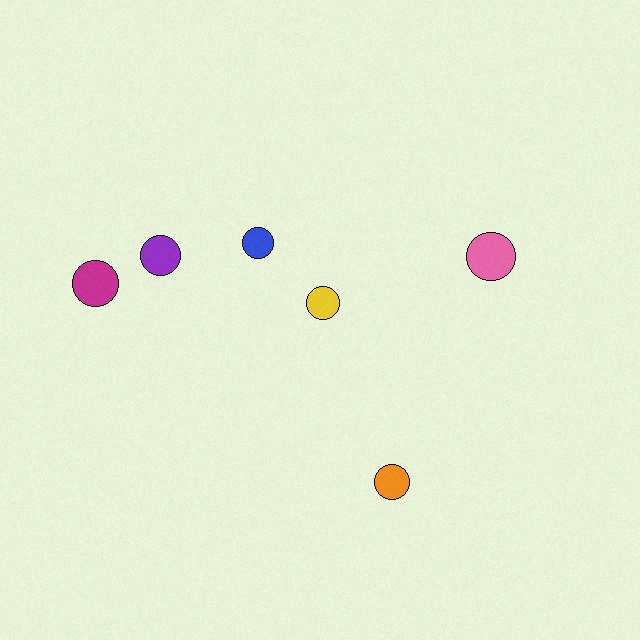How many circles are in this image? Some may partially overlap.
There are 6 circles.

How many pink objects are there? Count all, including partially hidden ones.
There is 1 pink object.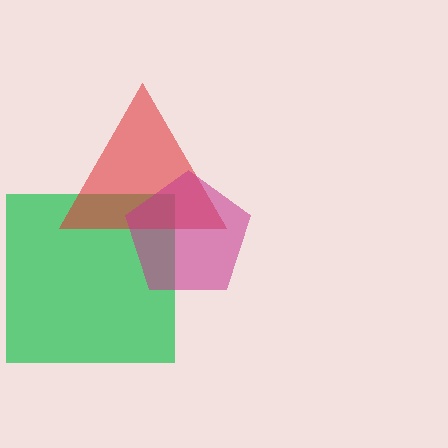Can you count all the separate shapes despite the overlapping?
Yes, there are 3 separate shapes.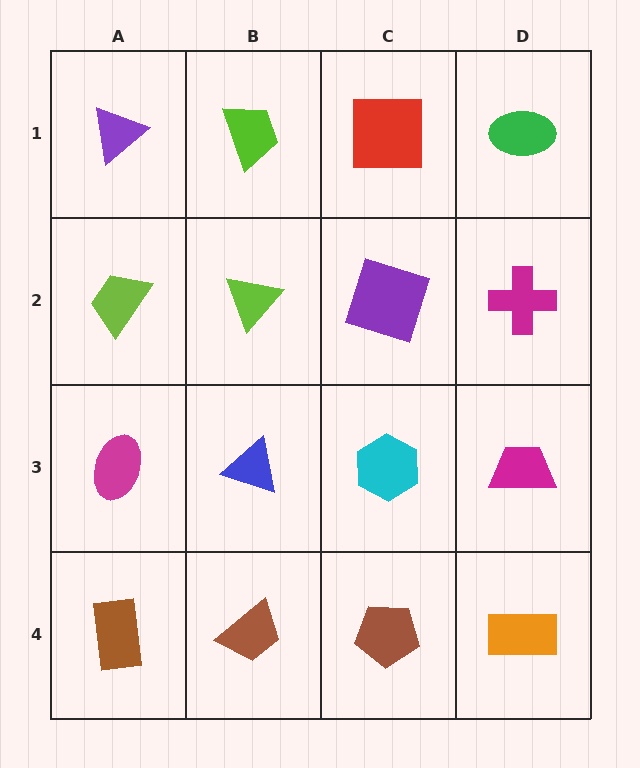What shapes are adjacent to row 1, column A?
A lime trapezoid (row 2, column A), a lime trapezoid (row 1, column B).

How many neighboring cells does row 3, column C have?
4.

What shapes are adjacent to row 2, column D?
A green ellipse (row 1, column D), a magenta trapezoid (row 3, column D), a purple square (row 2, column C).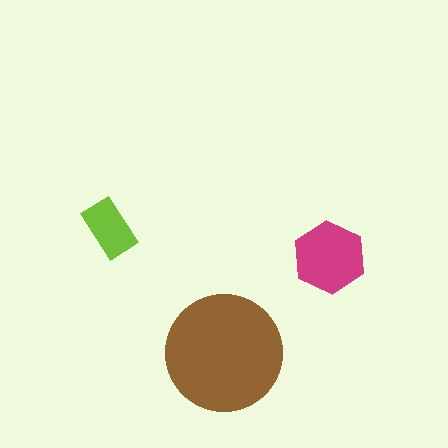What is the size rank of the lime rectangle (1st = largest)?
3rd.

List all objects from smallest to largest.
The lime rectangle, the magenta hexagon, the brown circle.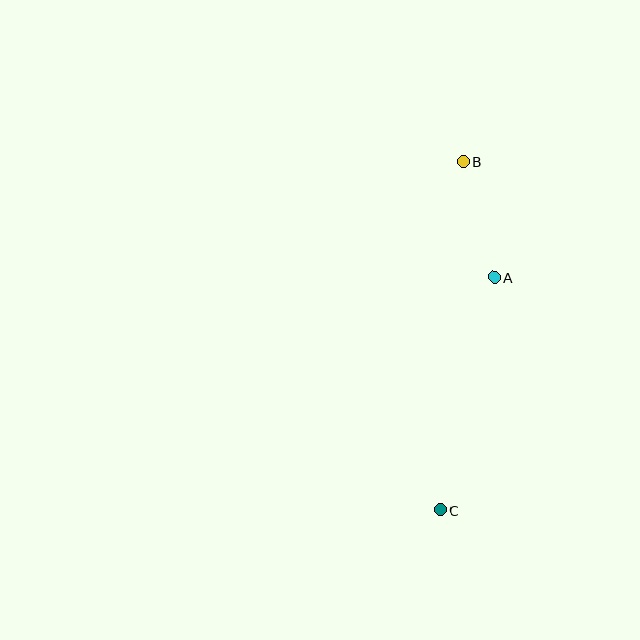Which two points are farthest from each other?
Points B and C are farthest from each other.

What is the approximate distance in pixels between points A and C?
The distance between A and C is approximately 239 pixels.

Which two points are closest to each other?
Points A and B are closest to each other.